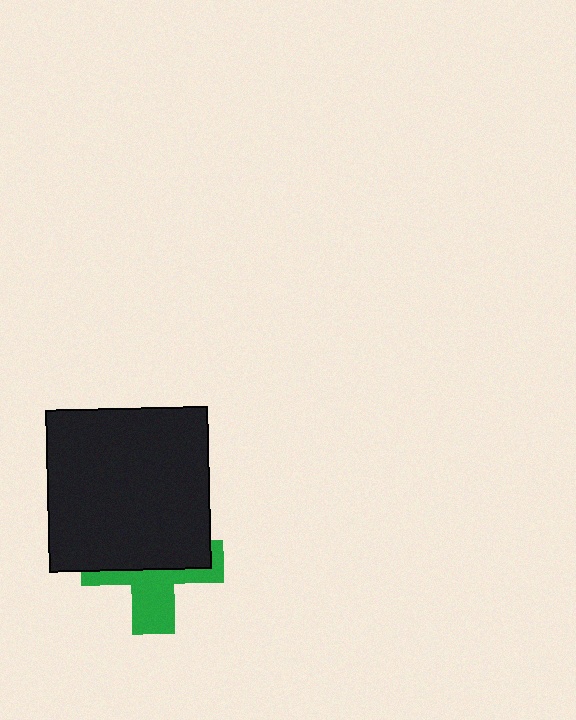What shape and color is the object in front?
The object in front is a black square.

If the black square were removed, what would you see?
You would see the complete green cross.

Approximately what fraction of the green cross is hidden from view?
Roughly 57% of the green cross is hidden behind the black square.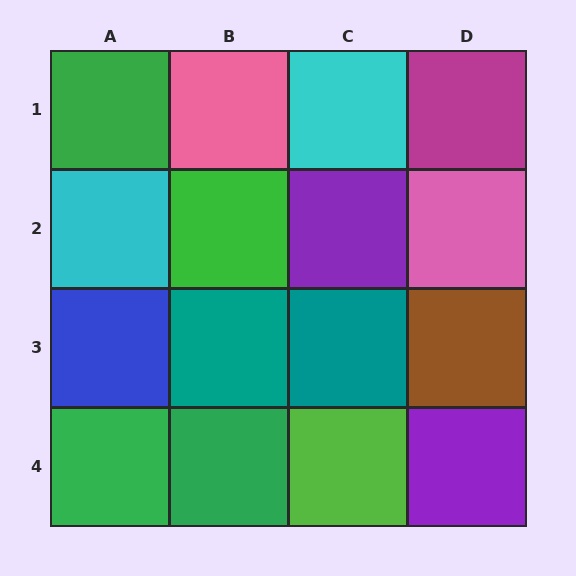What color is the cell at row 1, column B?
Pink.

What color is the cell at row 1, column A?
Green.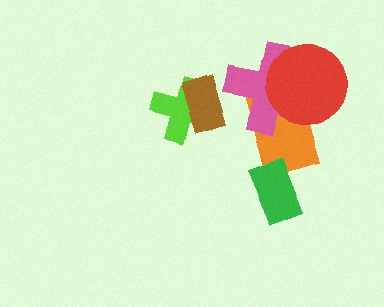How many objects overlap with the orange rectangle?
3 objects overlap with the orange rectangle.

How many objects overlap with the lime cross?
1 object overlaps with the lime cross.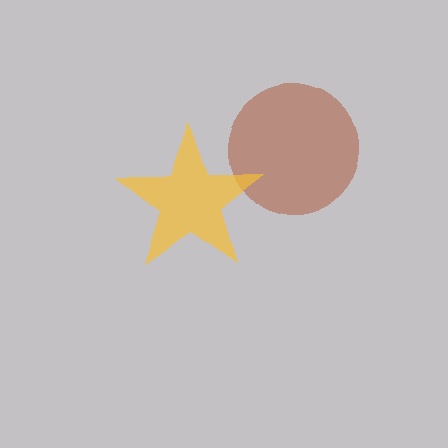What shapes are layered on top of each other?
The layered shapes are: a brown circle, a yellow star.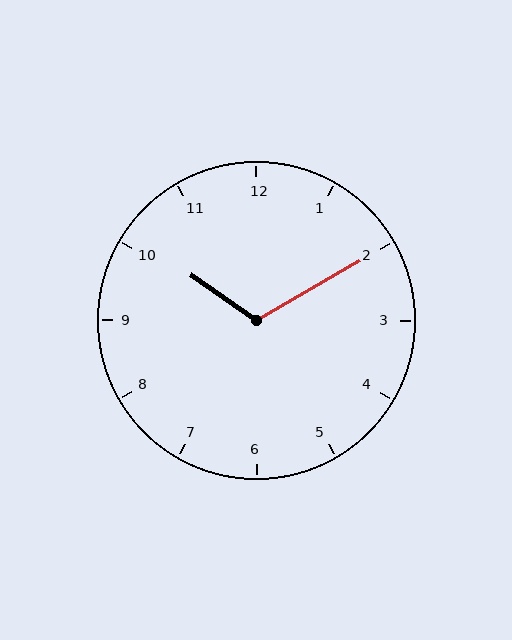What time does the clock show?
10:10.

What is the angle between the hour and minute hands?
Approximately 115 degrees.